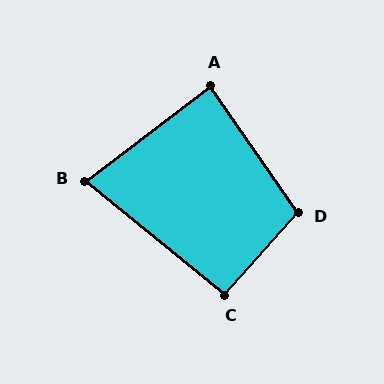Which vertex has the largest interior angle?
D, at approximately 104 degrees.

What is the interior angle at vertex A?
Approximately 87 degrees (approximately right).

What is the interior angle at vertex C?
Approximately 93 degrees (approximately right).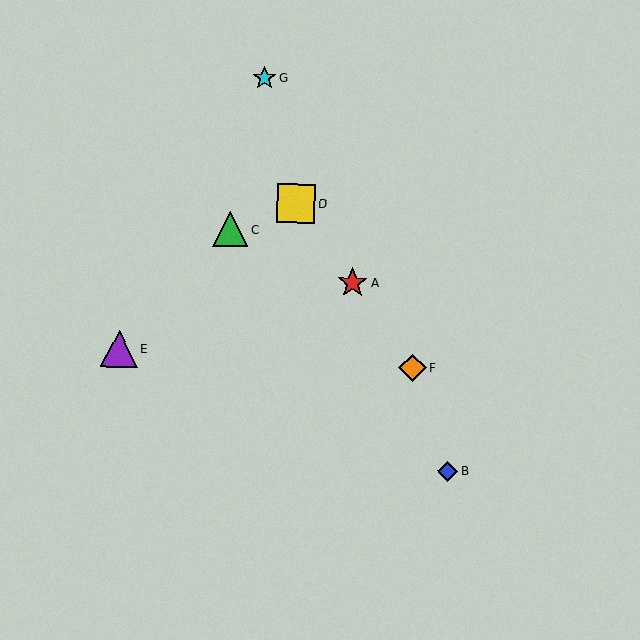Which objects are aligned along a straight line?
Objects A, D, F are aligned along a straight line.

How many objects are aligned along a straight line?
3 objects (A, D, F) are aligned along a straight line.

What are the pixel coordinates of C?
Object C is at (230, 229).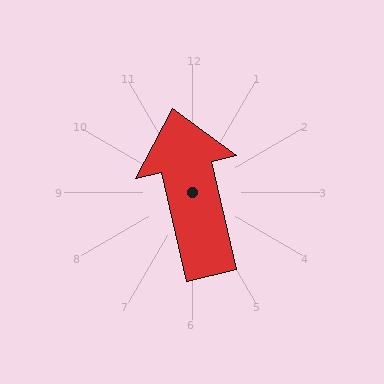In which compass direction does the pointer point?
North.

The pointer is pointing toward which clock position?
Roughly 12 o'clock.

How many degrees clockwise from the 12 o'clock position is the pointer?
Approximately 347 degrees.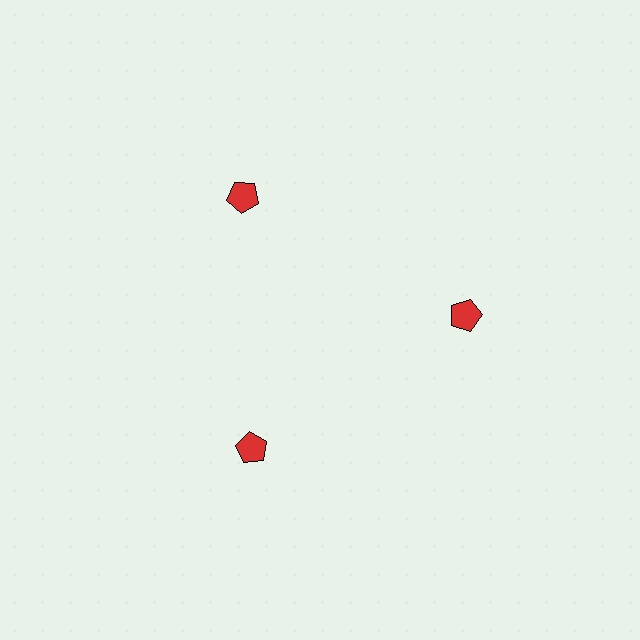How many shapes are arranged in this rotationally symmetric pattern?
There are 3 shapes, arranged in 3 groups of 1.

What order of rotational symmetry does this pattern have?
This pattern has 3-fold rotational symmetry.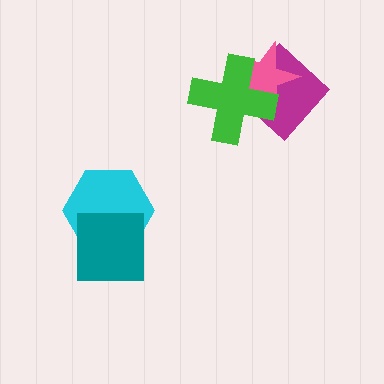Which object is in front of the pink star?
The green cross is in front of the pink star.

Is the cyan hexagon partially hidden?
Yes, it is partially covered by another shape.